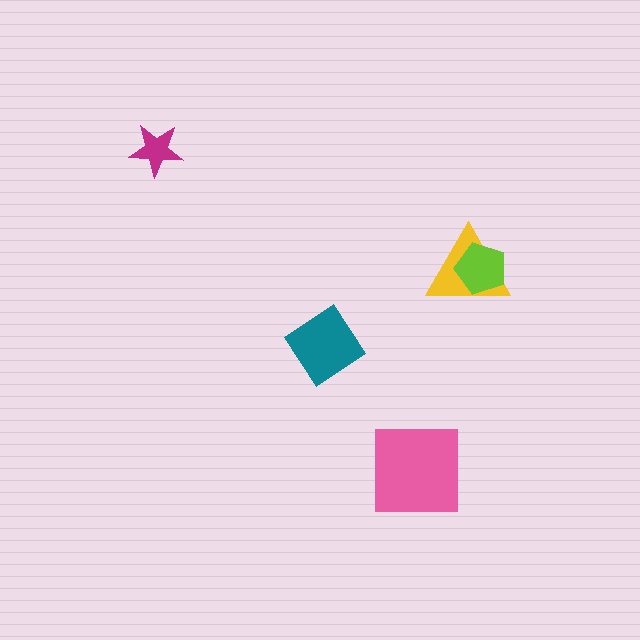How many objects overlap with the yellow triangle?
1 object overlaps with the yellow triangle.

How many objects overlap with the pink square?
0 objects overlap with the pink square.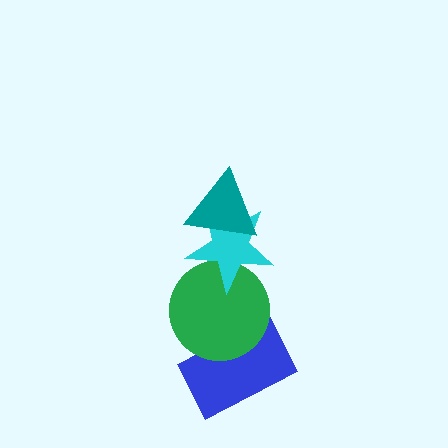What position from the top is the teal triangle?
The teal triangle is 1st from the top.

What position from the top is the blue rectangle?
The blue rectangle is 4th from the top.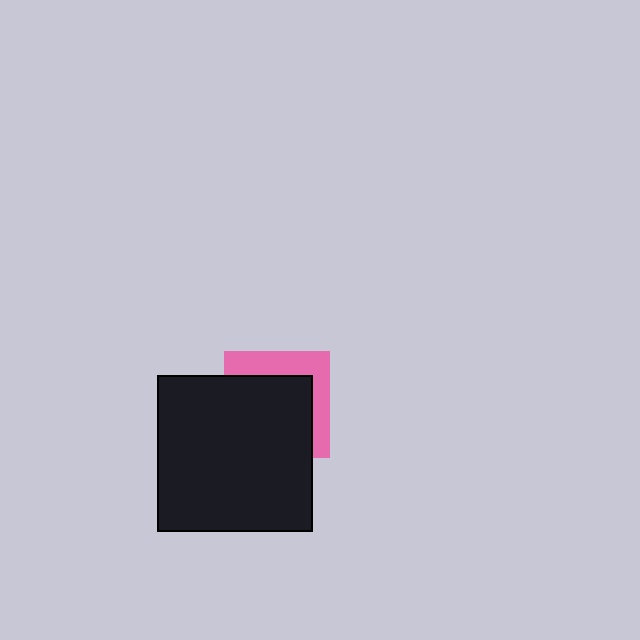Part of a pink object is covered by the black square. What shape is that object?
It is a square.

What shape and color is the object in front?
The object in front is a black square.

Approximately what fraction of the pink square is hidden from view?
Roughly 66% of the pink square is hidden behind the black square.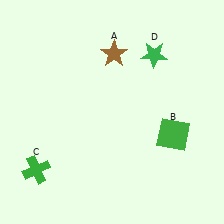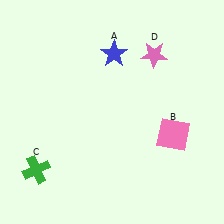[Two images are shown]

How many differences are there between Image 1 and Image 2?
There are 3 differences between the two images.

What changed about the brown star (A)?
In Image 1, A is brown. In Image 2, it changed to blue.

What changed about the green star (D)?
In Image 1, D is green. In Image 2, it changed to pink.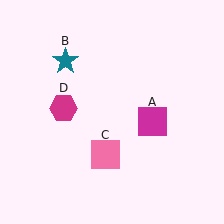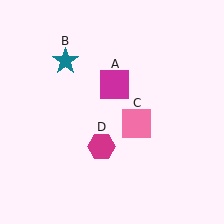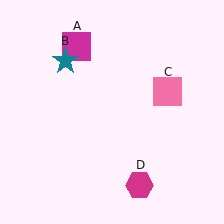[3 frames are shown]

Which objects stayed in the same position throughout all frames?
Teal star (object B) remained stationary.